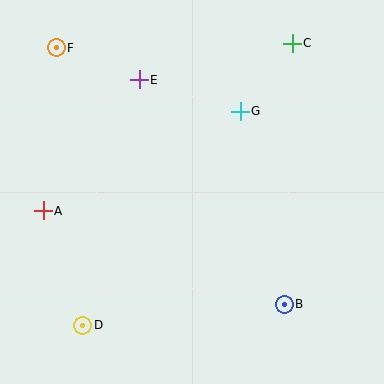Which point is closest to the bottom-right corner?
Point B is closest to the bottom-right corner.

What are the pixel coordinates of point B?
Point B is at (284, 304).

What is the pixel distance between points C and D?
The distance between C and D is 351 pixels.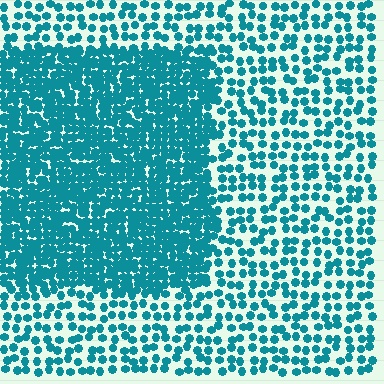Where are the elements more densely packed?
The elements are more densely packed inside the rectangle boundary.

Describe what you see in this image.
The image contains small teal elements arranged at two different densities. A rectangle-shaped region is visible where the elements are more densely packed than the surrounding area.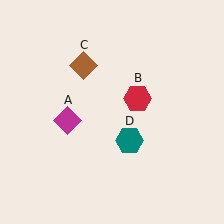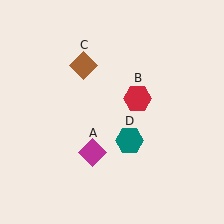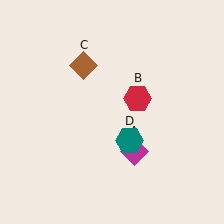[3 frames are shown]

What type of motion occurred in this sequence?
The magenta diamond (object A) rotated counterclockwise around the center of the scene.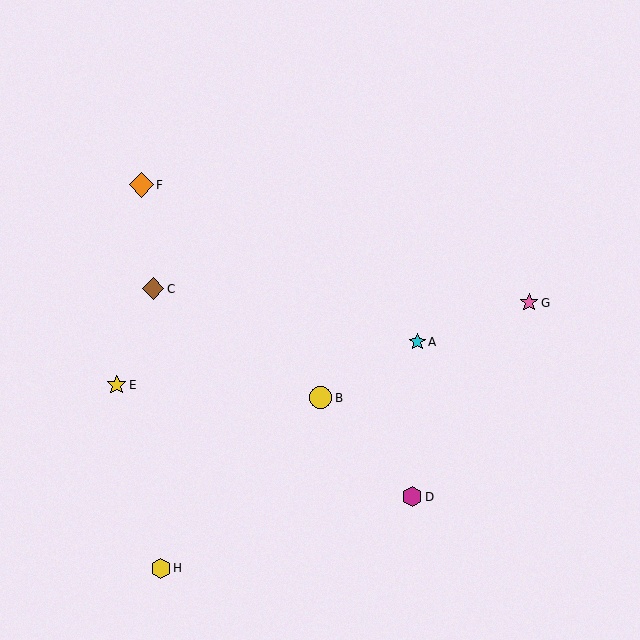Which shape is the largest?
The orange diamond (labeled F) is the largest.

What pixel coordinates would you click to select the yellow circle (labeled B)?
Click at (320, 398) to select the yellow circle B.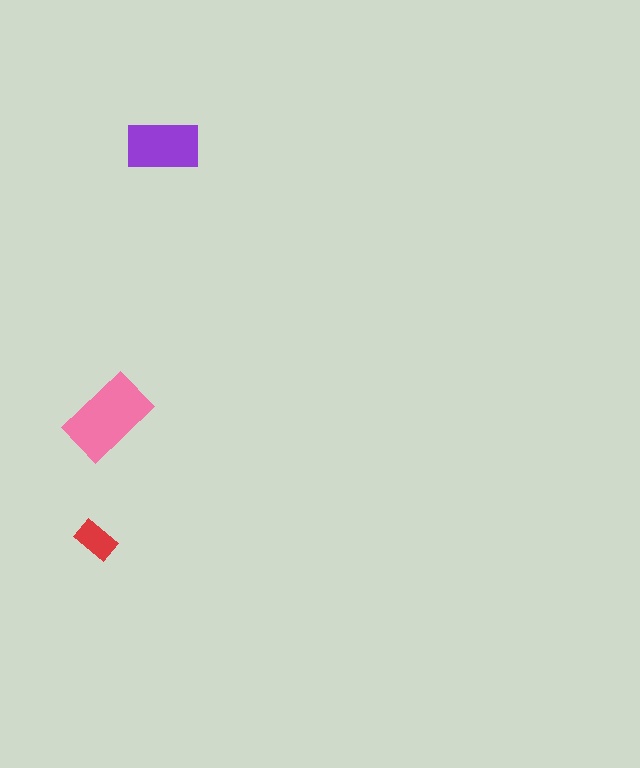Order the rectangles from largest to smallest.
the pink one, the purple one, the red one.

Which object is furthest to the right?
The purple rectangle is rightmost.